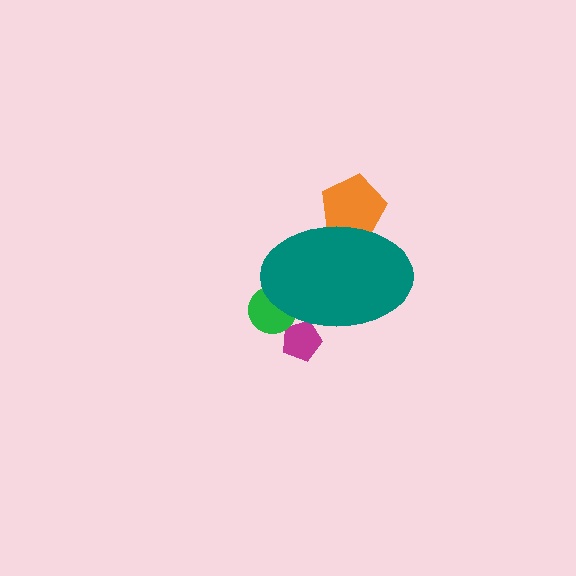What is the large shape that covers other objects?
A teal ellipse.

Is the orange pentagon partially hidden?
Yes, the orange pentagon is partially hidden behind the teal ellipse.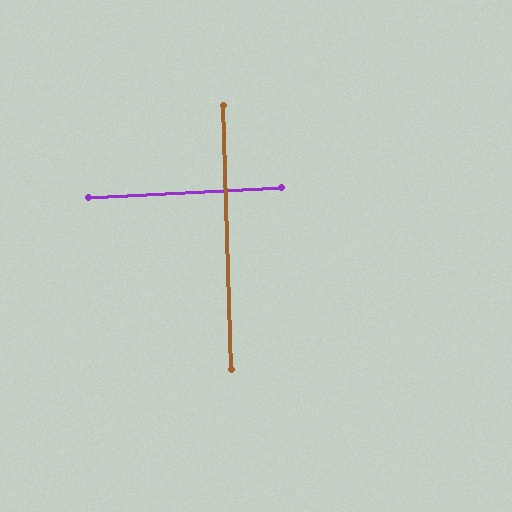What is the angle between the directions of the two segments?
Approximately 89 degrees.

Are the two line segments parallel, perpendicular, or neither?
Perpendicular — they meet at approximately 89°.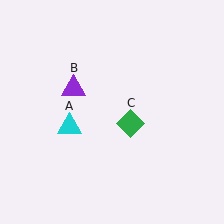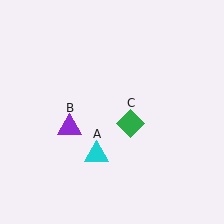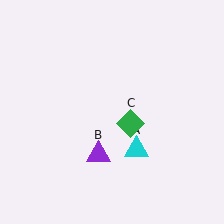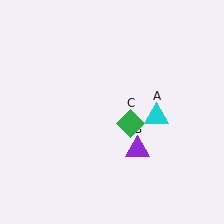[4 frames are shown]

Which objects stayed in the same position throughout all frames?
Green diamond (object C) remained stationary.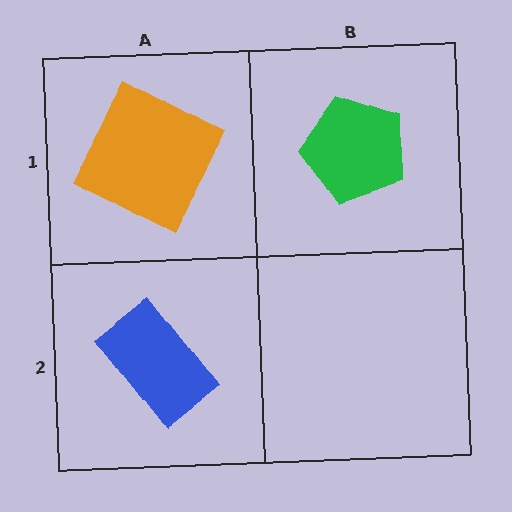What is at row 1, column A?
An orange square.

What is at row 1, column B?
A green pentagon.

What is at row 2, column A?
A blue rectangle.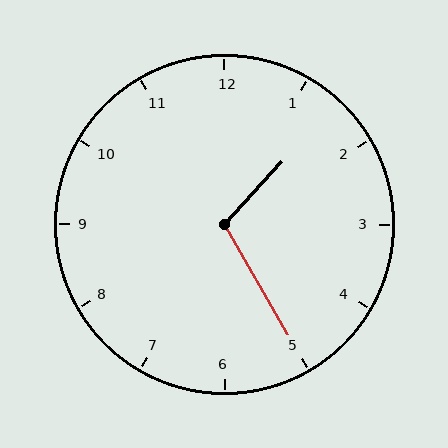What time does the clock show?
1:25.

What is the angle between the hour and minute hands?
Approximately 108 degrees.